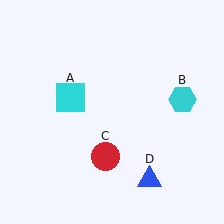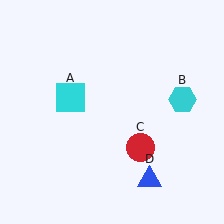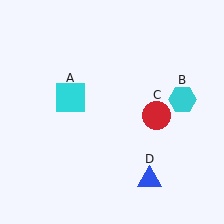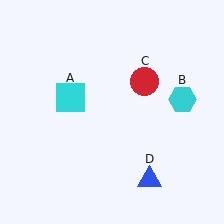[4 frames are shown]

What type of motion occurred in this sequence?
The red circle (object C) rotated counterclockwise around the center of the scene.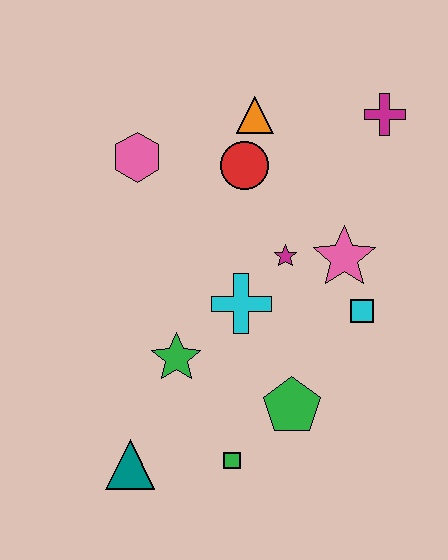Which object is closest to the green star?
The cyan cross is closest to the green star.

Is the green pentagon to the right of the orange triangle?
Yes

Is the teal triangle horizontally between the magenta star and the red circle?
No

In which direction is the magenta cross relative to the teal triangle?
The magenta cross is above the teal triangle.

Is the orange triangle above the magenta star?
Yes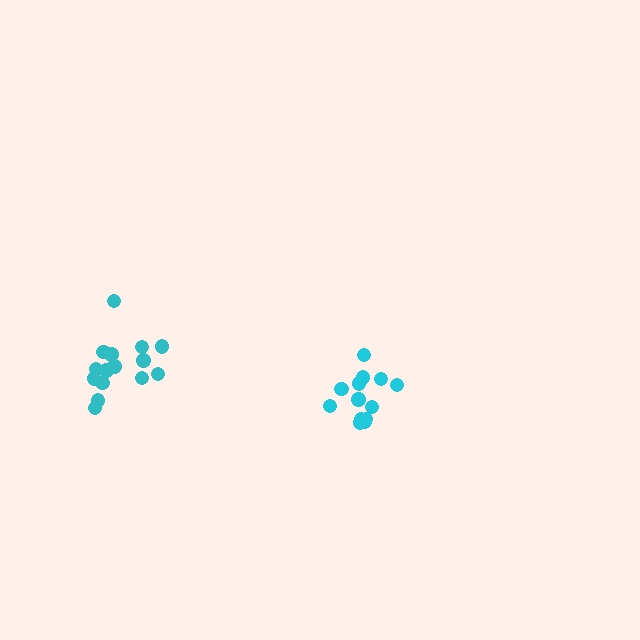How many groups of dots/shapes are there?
There are 2 groups.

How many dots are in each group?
Group 1: 15 dots, Group 2: 13 dots (28 total).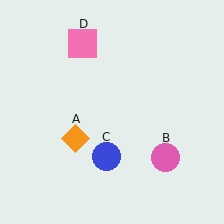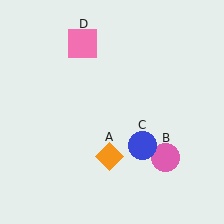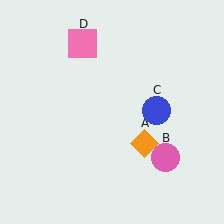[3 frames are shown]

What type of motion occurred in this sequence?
The orange diamond (object A), blue circle (object C) rotated counterclockwise around the center of the scene.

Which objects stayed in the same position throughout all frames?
Pink circle (object B) and pink square (object D) remained stationary.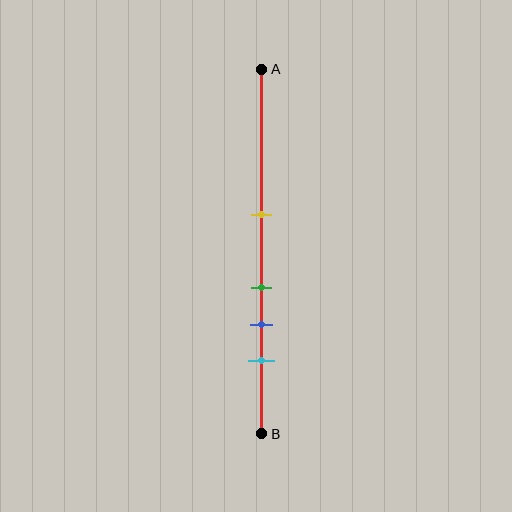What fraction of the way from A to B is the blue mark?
The blue mark is approximately 70% (0.7) of the way from A to B.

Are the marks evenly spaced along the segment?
No, the marks are not evenly spaced.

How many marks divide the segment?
There are 4 marks dividing the segment.